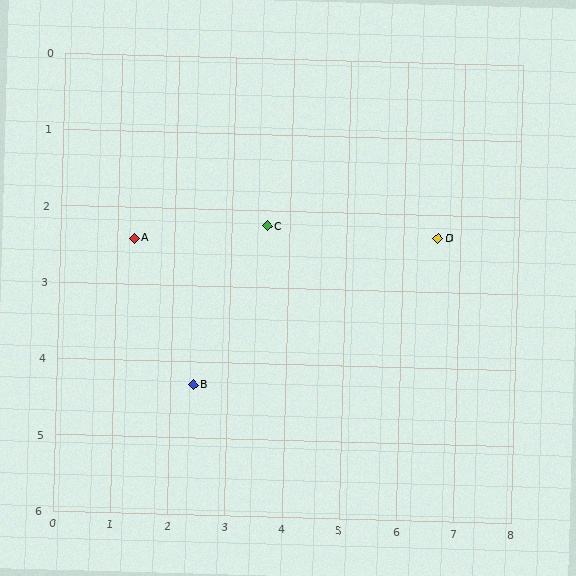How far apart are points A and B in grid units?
Points A and B are about 2.2 grid units apart.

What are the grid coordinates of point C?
Point C is at approximately (3.6, 2.2).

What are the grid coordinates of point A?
Point A is at approximately (1.3, 2.4).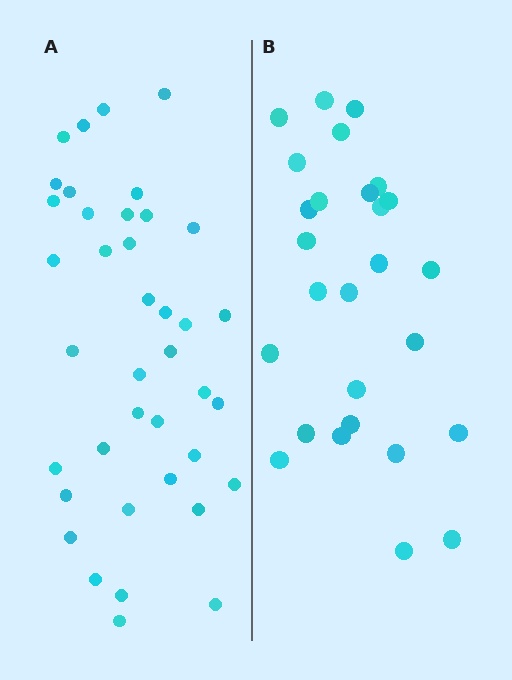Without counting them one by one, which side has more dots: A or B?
Region A (the left region) has more dots.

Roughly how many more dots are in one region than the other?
Region A has roughly 12 or so more dots than region B.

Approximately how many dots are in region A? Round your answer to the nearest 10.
About 40 dots. (The exact count is 39, which rounds to 40.)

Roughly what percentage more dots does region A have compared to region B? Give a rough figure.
About 45% more.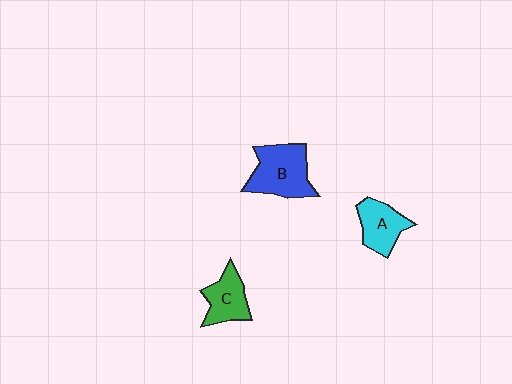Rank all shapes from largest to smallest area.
From largest to smallest: B (blue), A (cyan), C (green).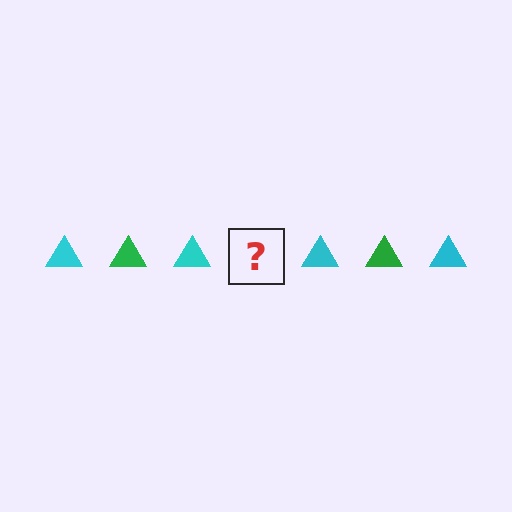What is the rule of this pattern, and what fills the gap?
The rule is that the pattern cycles through cyan, green triangles. The gap should be filled with a green triangle.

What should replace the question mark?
The question mark should be replaced with a green triangle.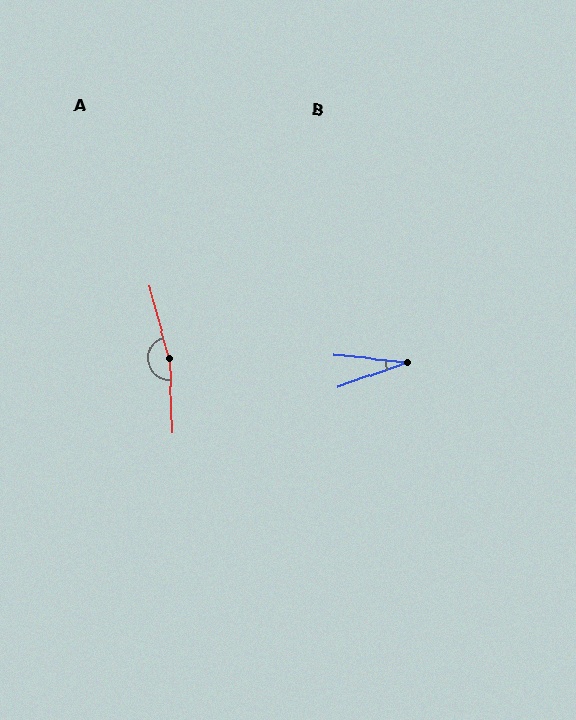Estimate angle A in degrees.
Approximately 167 degrees.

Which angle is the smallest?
B, at approximately 25 degrees.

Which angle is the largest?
A, at approximately 167 degrees.